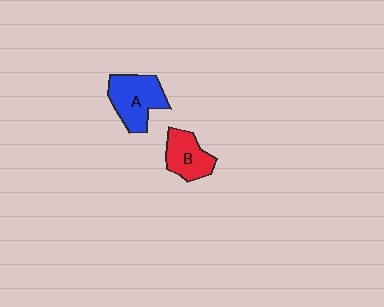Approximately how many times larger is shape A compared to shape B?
Approximately 1.4 times.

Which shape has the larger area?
Shape A (blue).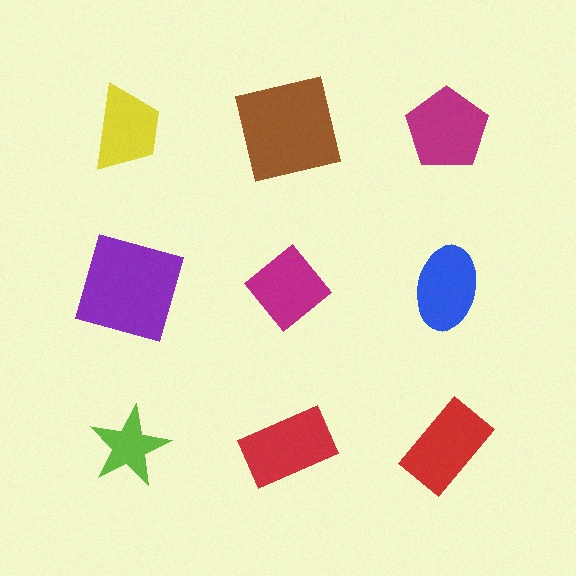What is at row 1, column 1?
A yellow trapezoid.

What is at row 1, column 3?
A magenta pentagon.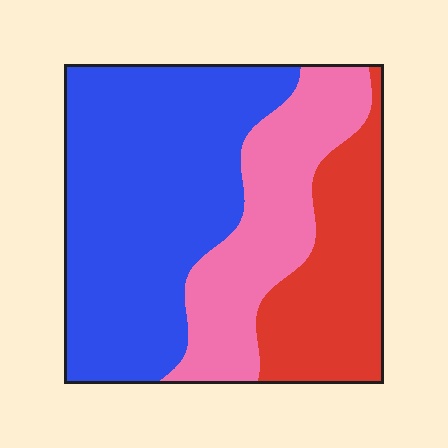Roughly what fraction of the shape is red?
Red covers roughly 25% of the shape.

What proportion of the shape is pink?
Pink takes up between a quarter and a half of the shape.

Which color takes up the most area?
Blue, at roughly 50%.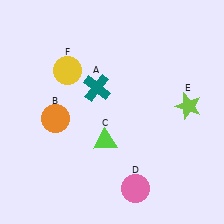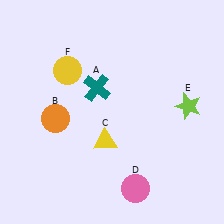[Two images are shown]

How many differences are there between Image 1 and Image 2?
There is 1 difference between the two images.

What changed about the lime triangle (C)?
In Image 1, C is lime. In Image 2, it changed to yellow.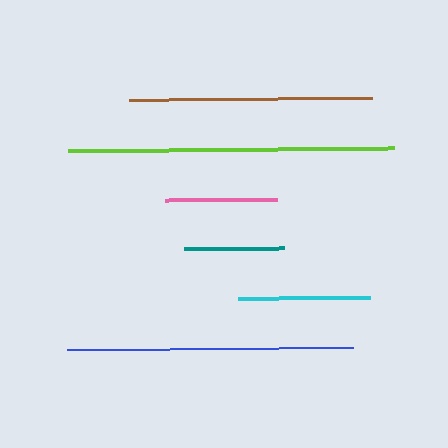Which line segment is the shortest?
The teal line is the shortest at approximately 101 pixels.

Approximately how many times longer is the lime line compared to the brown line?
The lime line is approximately 1.3 times the length of the brown line.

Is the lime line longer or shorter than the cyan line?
The lime line is longer than the cyan line.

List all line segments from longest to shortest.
From longest to shortest: lime, blue, brown, cyan, pink, teal.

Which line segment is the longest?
The lime line is the longest at approximately 326 pixels.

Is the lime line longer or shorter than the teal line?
The lime line is longer than the teal line.